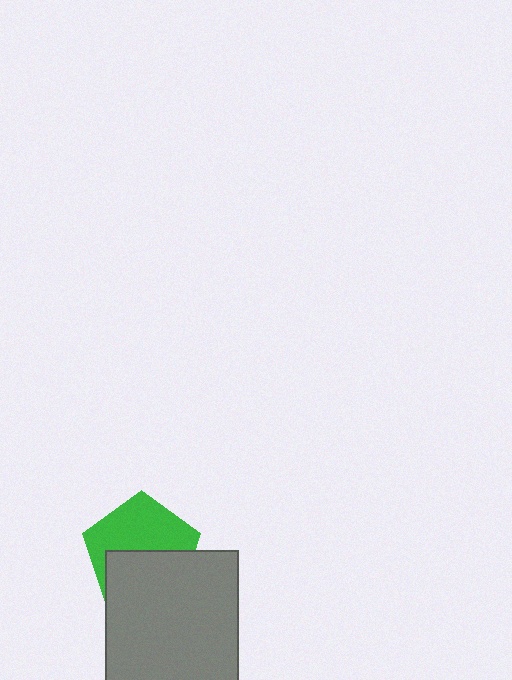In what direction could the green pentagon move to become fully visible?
The green pentagon could move up. That would shift it out from behind the gray rectangle entirely.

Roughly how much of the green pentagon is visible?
About half of it is visible (roughly 53%).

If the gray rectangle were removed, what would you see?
You would see the complete green pentagon.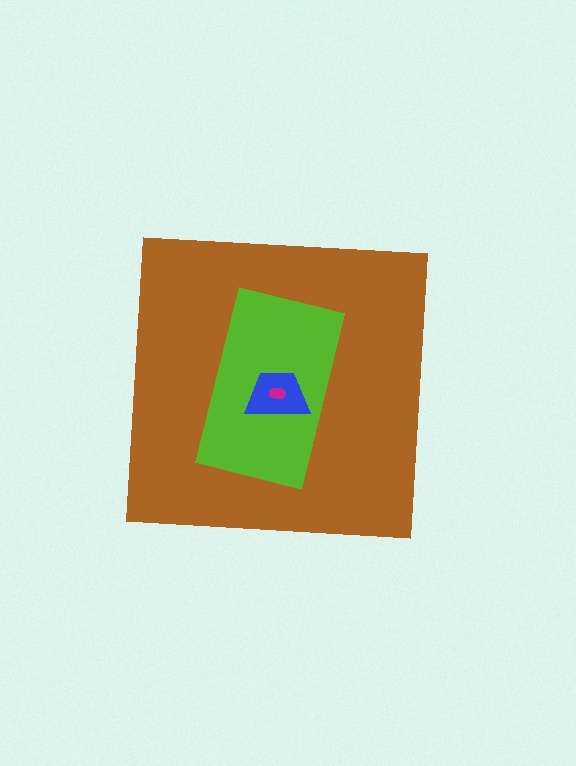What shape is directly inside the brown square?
The lime rectangle.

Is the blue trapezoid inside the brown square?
Yes.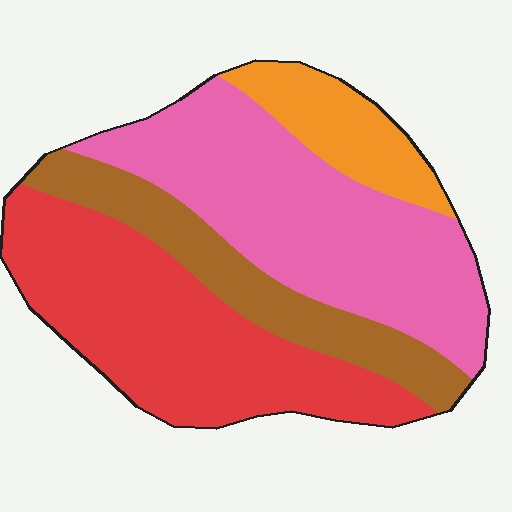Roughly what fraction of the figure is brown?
Brown takes up less than a quarter of the figure.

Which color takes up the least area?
Orange, at roughly 10%.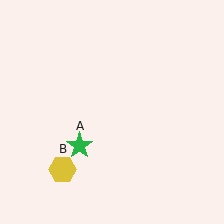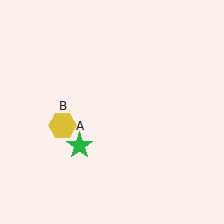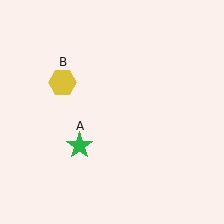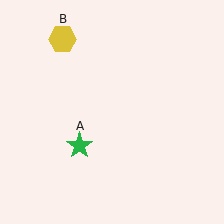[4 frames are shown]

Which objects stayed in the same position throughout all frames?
Green star (object A) remained stationary.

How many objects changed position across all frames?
1 object changed position: yellow hexagon (object B).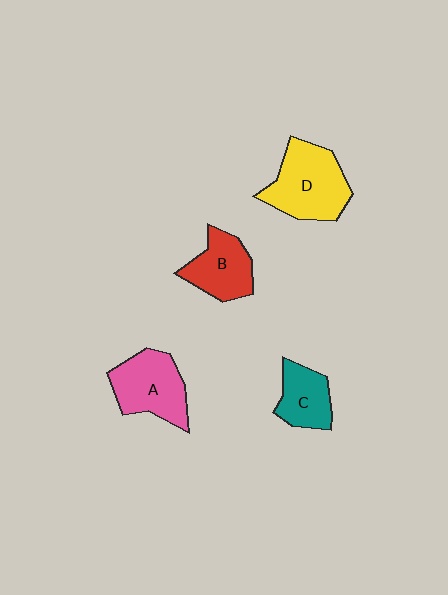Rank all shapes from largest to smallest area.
From largest to smallest: D (yellow), A (pink), B (red), C (teal).